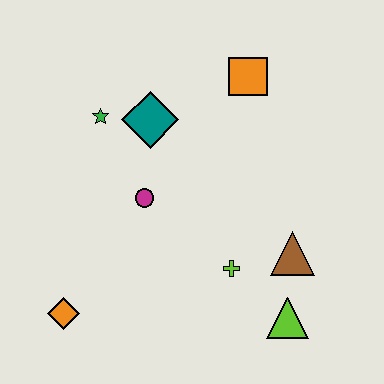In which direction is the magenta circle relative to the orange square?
The magenta circle is below the orange square.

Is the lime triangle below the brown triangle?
Yes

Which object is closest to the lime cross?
The brown triangle is closest to the lime cross.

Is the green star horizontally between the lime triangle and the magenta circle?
No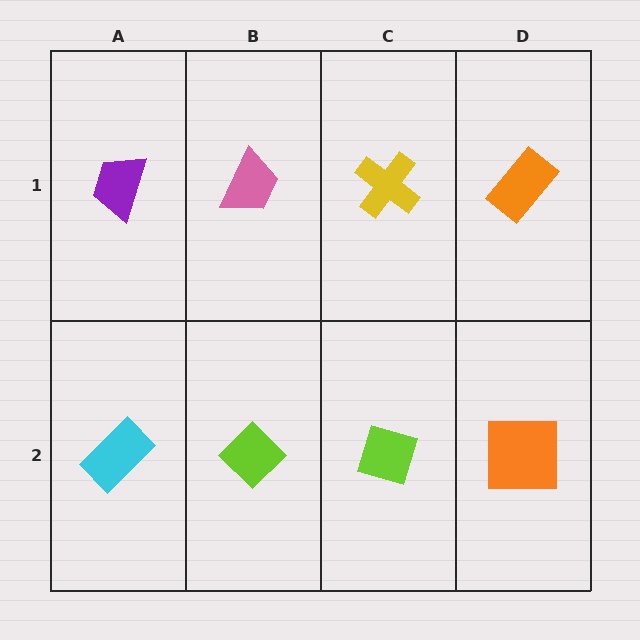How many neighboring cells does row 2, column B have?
3.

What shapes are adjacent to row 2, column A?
A purple trapezoid (row 1, column A), a lime diamond (row 2, column B).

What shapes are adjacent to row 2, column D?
An orange rectangle (row 1, column D), a lime diamond (row 2, column C).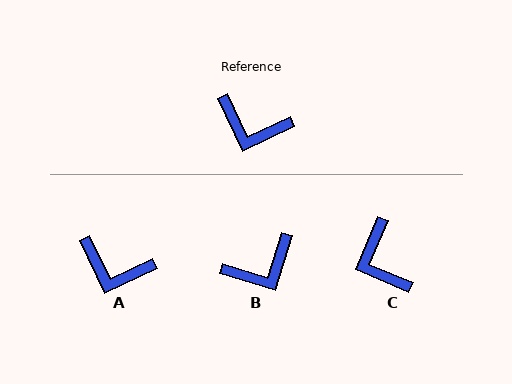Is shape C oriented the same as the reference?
No, it is off by about 48 degrees.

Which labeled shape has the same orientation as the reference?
A.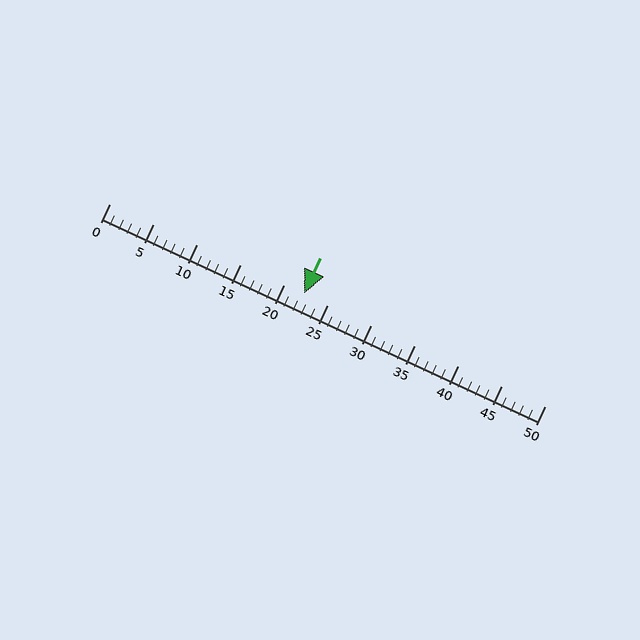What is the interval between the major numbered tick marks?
The major tick marks are spaced 5 units apart.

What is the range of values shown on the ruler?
The ruler shows values from 0 to 50.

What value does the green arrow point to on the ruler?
The green arrow points to approximately 22.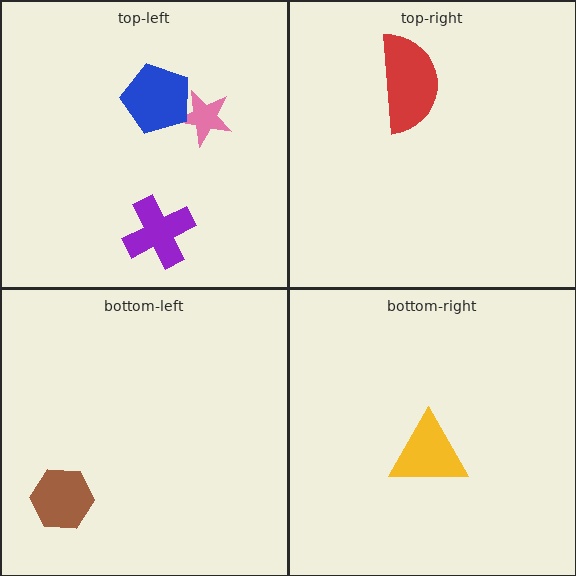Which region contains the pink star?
The top-left region.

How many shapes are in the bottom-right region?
1.